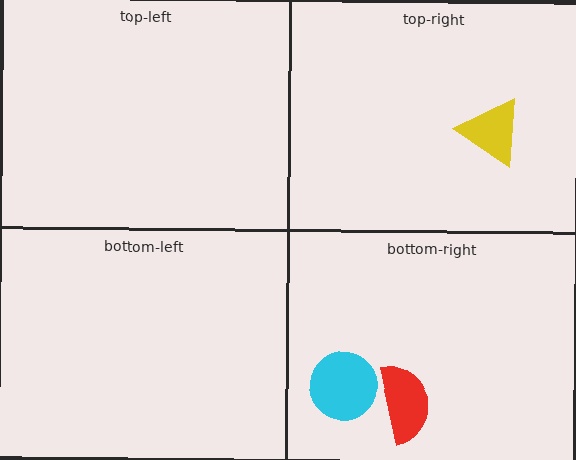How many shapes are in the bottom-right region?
2.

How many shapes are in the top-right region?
1.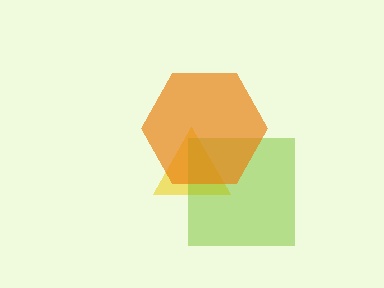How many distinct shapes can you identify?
There are 3 distinct shapes: a yellow triangle, a lime square, an orange hexagon.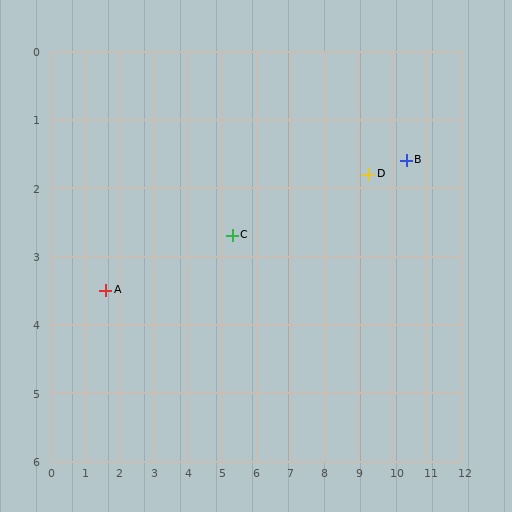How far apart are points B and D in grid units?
Points B and D are about 1.1 grid units apart.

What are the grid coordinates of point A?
Point A is at approximately (1.6, 3.5).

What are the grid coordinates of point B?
Point B is at approximately (10.4, 1.6).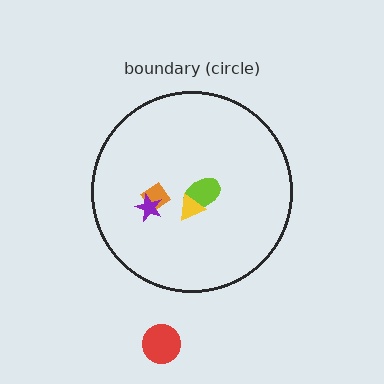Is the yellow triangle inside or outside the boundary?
Inside.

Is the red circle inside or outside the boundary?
Outside.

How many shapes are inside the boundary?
4 inside, 1 outside.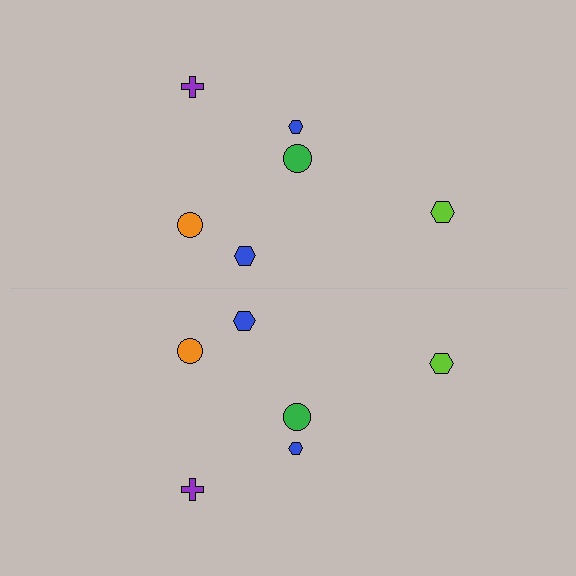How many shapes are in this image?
There are 12 shapes in this image.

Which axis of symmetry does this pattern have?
The pattern has a horizontal axis of symmetry running through the center of the image.